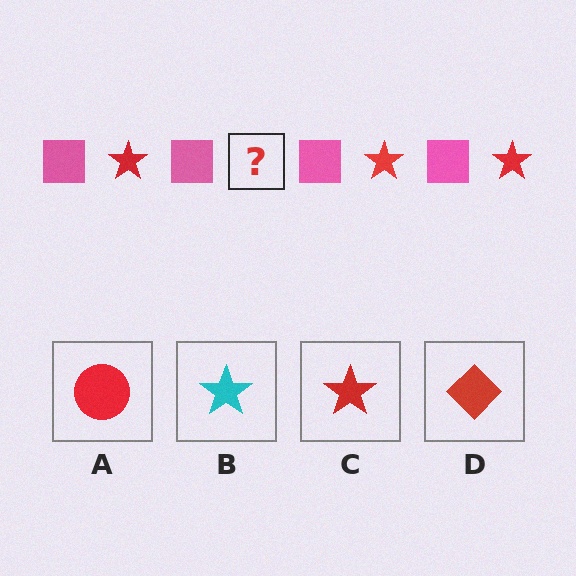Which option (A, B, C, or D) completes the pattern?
C.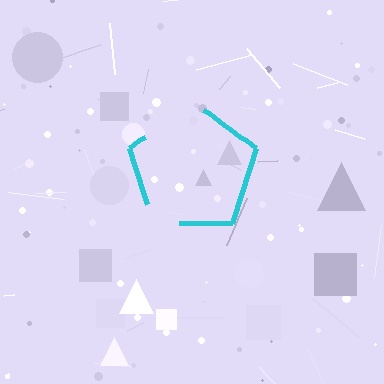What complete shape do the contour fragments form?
The contour fragments form a pentagon.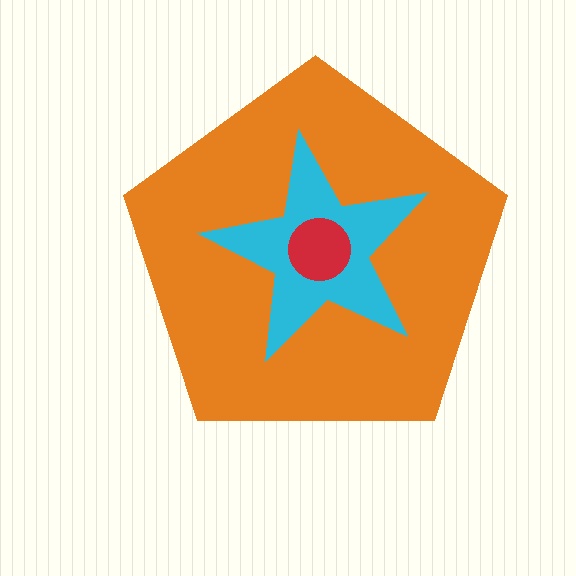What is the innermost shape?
The red circle.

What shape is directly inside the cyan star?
The red circle.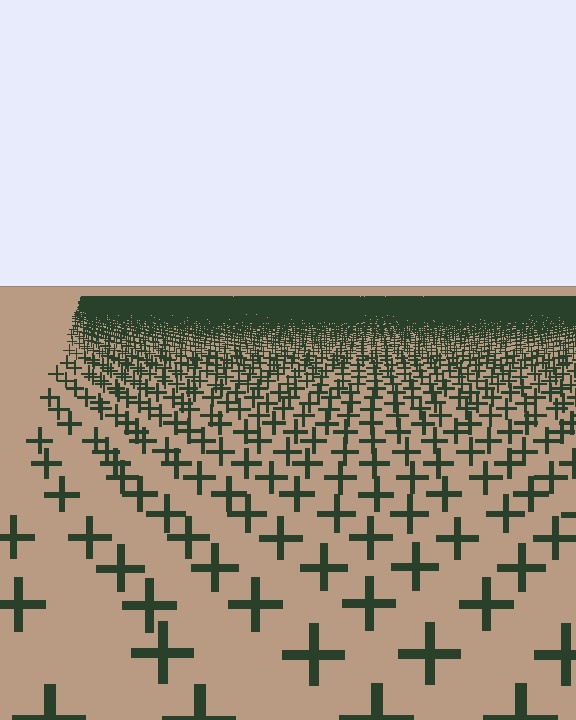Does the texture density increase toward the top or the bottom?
Density increases toward the top.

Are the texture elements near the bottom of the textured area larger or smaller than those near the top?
Larger. Near the bottom, elements are closer to the viewer and appear at a bigger on-screen size.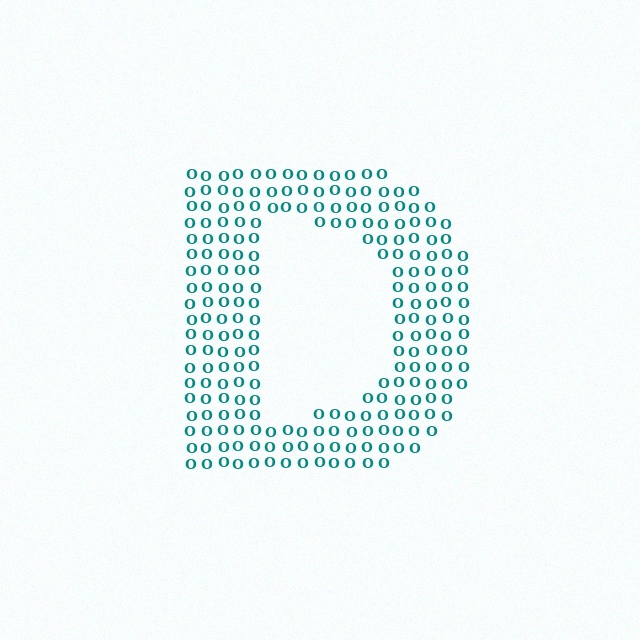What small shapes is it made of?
It is made of small letter O's.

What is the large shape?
The large shape is the letter D.